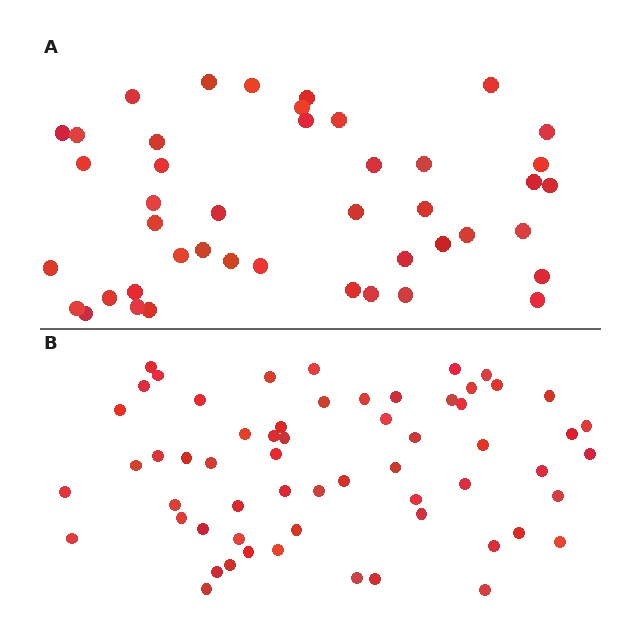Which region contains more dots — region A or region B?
Region B (the bottom region) has more dots.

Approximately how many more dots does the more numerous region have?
Region B has approximately 15 more dots than region A.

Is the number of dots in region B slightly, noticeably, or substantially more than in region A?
Region B has noticeably more, but not dramatically so. The ratio is roughly 1.4 to 1.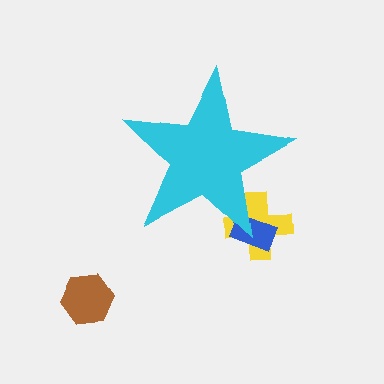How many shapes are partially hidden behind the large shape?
2 shapes are partially hidden.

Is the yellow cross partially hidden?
Yes, the yellow cross is partially hidden behind the cyan star.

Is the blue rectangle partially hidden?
Yes, the blue rectangle is partially hidden behind the cyan star.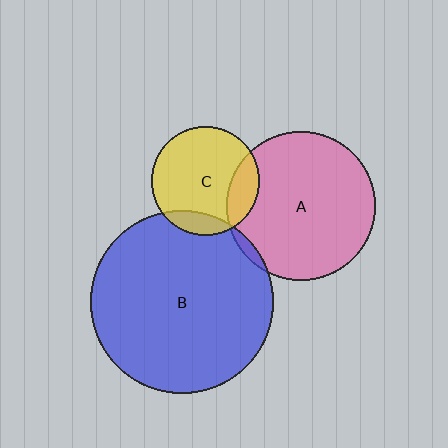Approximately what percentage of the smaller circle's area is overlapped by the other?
Approximately 10%.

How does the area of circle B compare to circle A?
Approximately 1.5 times.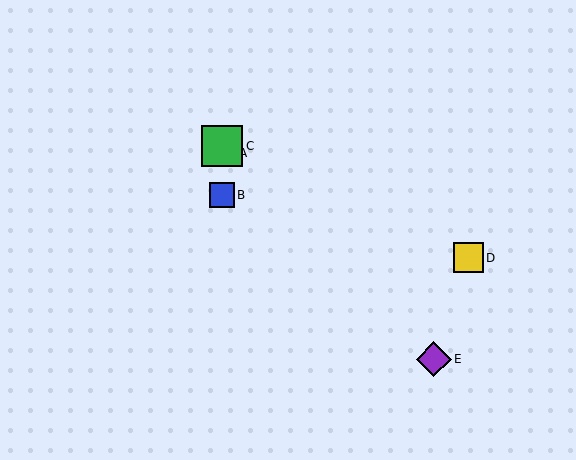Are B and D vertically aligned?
No, B is at x≈222 and D is at x≈468.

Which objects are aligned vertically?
Objects A, B, C are aligned vertically.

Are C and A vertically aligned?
Yes, both are at x≈222.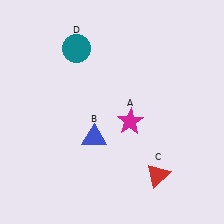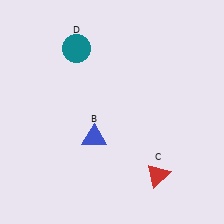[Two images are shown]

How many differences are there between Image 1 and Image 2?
There is 1 difference between the two images.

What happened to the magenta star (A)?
The magenta star (A) was removed in Image 2. It was in the bottom-right area of Image 1.